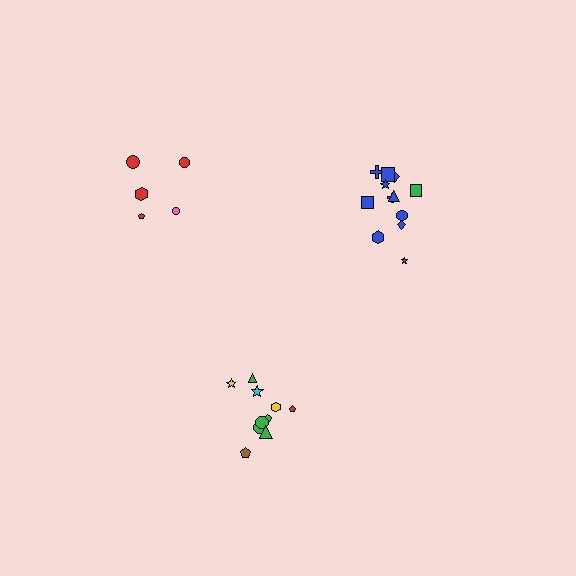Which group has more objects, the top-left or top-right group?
The top-right group.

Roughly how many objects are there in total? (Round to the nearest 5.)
Roughly 25 objects in total.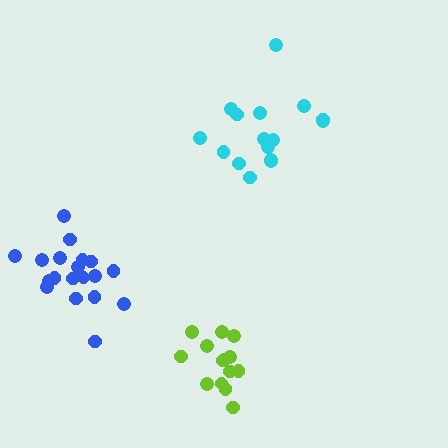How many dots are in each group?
Group 1: 16 dots, Group 2: 19 dots, Group 3: 14 dots (49 total).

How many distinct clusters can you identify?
There are 3 distinct clusters.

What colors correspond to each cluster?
The clusters are colored: cyan, blue, lime.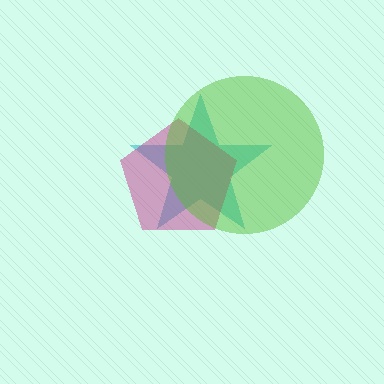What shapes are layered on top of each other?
The layered shapes are: a cyan star, a magenta pentagon, a lime circle.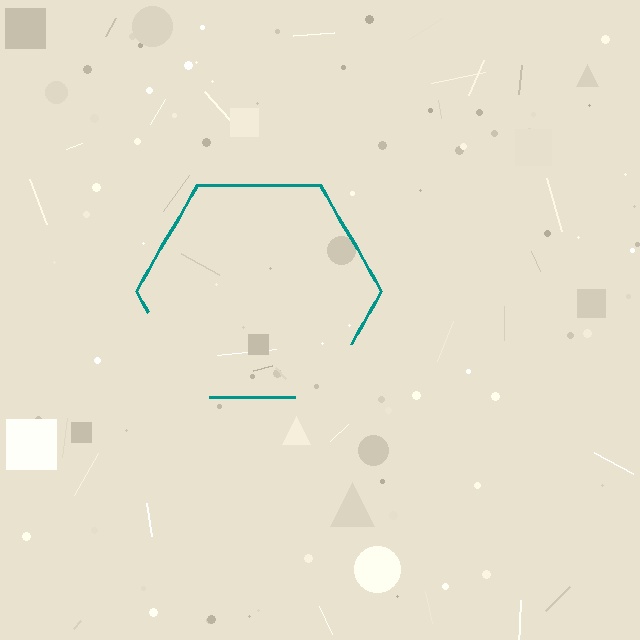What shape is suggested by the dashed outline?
The dashed outline suggests a hexagon.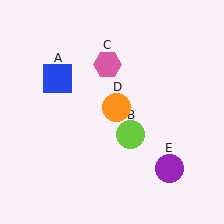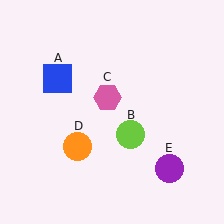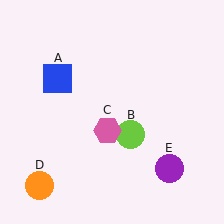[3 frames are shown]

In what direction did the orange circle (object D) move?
The orange circle (object D) moved down and to the left.